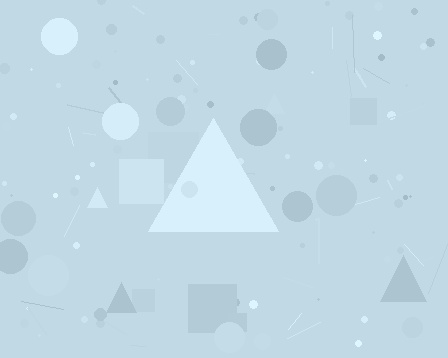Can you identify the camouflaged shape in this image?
The camouflaged shape is a triangle.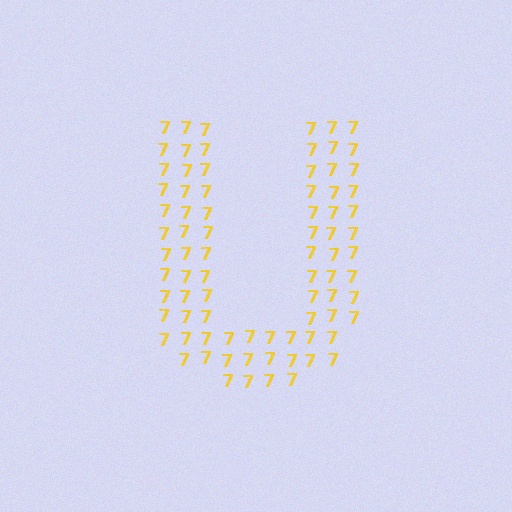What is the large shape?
The large shape is the letter U.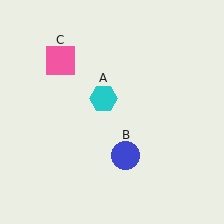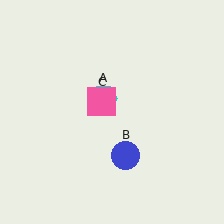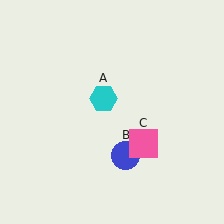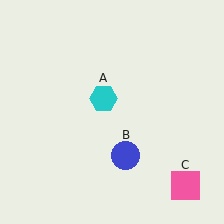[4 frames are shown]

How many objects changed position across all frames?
1 object changed position: pink square (object C).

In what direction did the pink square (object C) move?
The pink square (object C) moved down and to the right.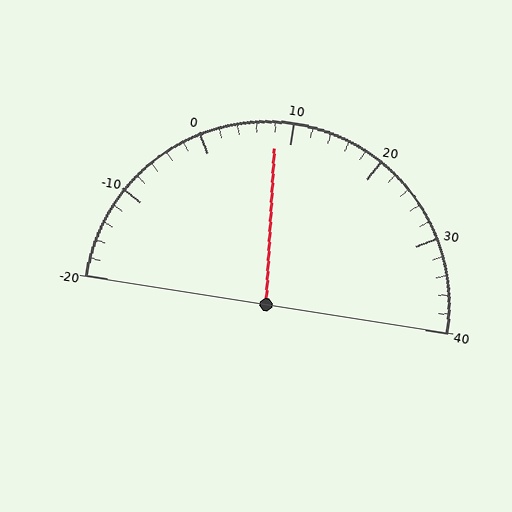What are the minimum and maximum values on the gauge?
The gauge ranges from -20 to 40.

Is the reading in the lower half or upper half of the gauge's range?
The reading is in the lower half of the range (-20 to 40).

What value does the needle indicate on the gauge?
The needle indicates approximately 8.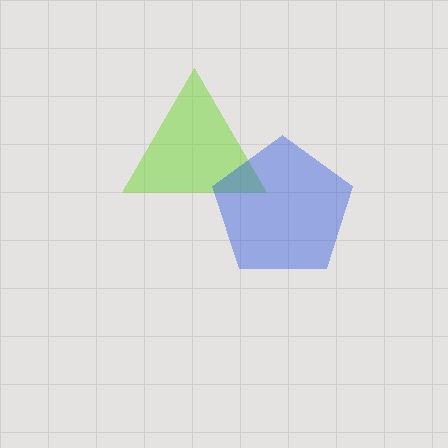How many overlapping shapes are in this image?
There are 2 overlapping shapes in the image.